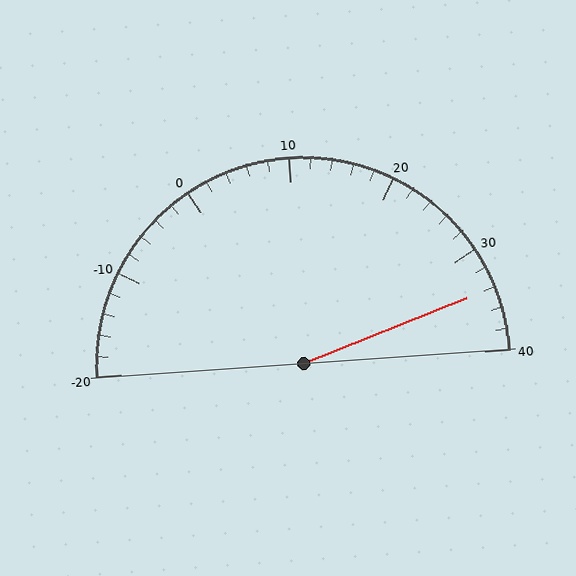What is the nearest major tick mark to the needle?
The nearest major tick mark is 30.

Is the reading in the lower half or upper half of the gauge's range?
The reading is in the upper half of the range (-20 to 40).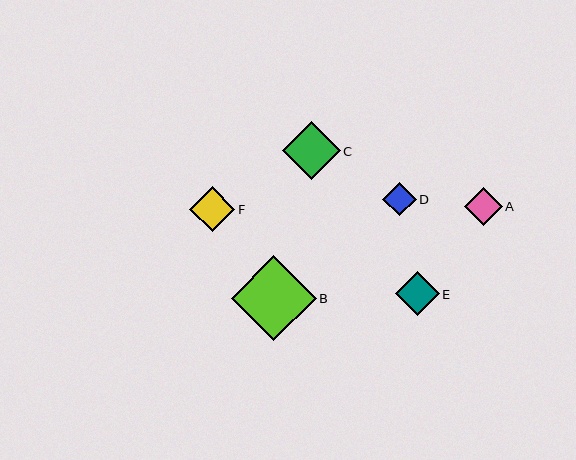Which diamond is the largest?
Diamond B is the largest with a size of approximately 85 pixels.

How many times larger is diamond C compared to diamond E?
Diamond C is approximately 1.3 times the size of diamond E.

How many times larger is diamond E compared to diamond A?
Diamond E is approximately 1.2 times the size of diamond A.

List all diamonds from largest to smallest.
From largest to smallest: B, C, F, E, A, D.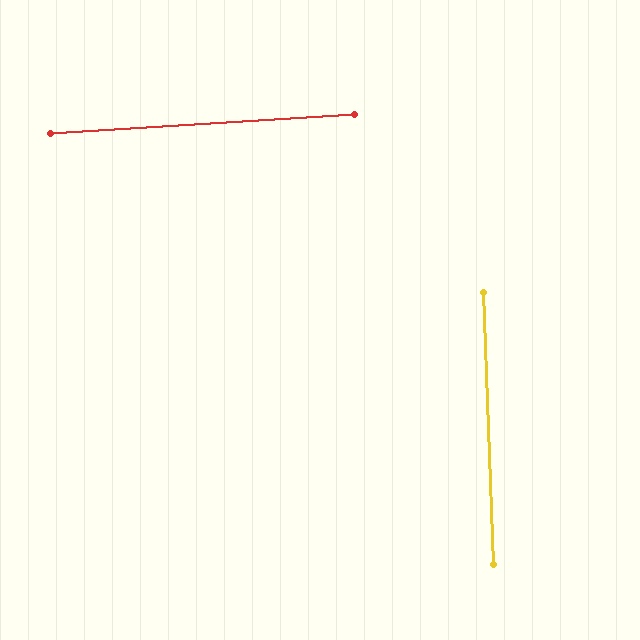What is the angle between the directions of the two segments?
Approximately 89 degrees.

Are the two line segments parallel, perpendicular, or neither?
Perpendicular — they meet at approximately 89°.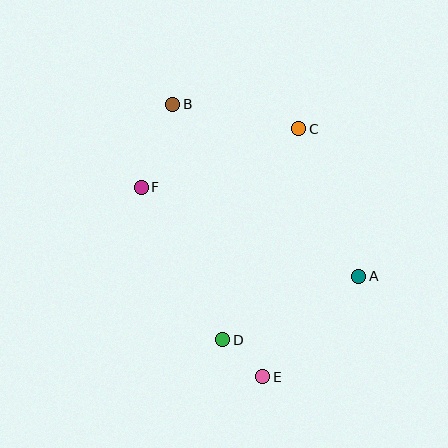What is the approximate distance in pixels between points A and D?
The distance between A and D is approximately 150 pixels.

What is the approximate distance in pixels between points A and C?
The distance between A and C is approximately 159 pixels.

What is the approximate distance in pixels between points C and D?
The distance between C and D is approximately 224 pixels.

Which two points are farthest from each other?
Points B and E are farthest from each other.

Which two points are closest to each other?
Points D and E are closest to each other.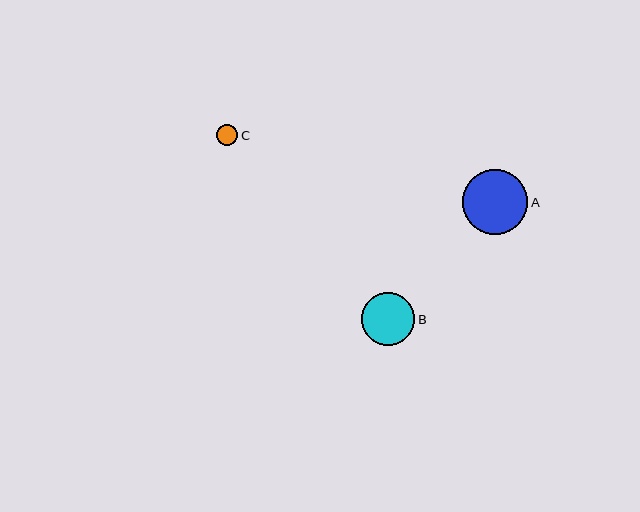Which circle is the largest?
Circle A is the largest with a size of approximately 65 pixels.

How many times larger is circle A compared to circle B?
Circle A is approximately 1.2 times the size of circle B.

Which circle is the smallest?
Circle C is the smallest with a size of approximately 22 pixels.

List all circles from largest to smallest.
From largest to smallest: A, B, C.